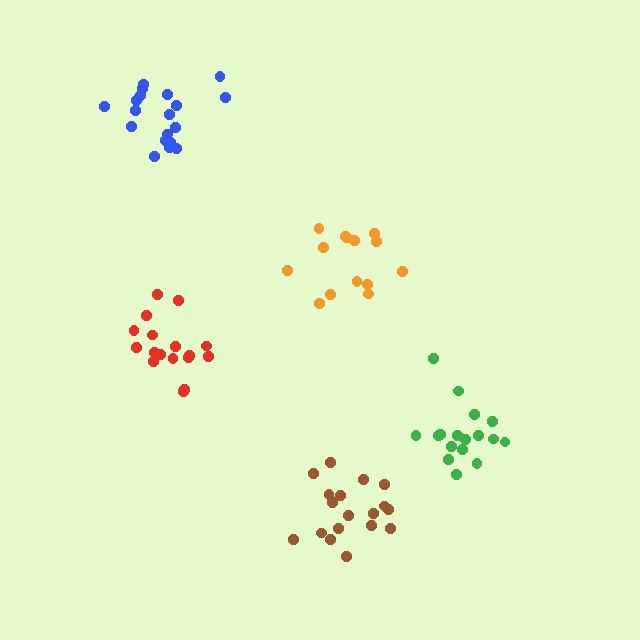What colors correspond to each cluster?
The clusters are colored: orange, brown, green, red, blue.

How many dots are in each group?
Group 1: 14 dots, Group 2: 18 dots, Group 3: 17 dots, Group 4: 17 dots, Group 5: 19 dots (85 total).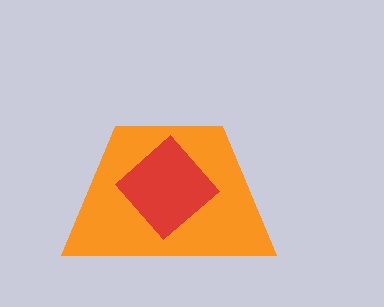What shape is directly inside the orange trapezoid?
The red diamond.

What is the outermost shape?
The orange trapezoid.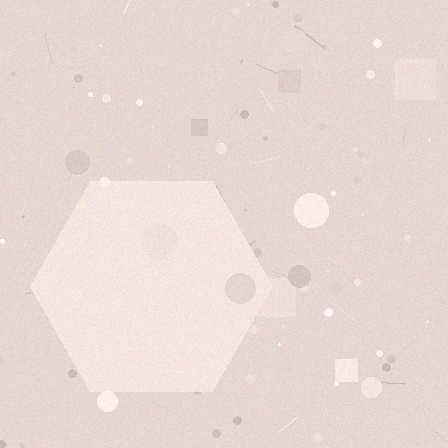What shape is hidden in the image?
A hexagon is hidden in the image.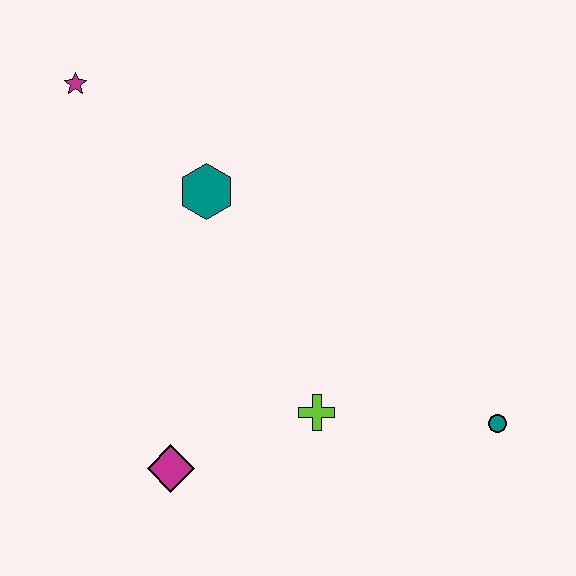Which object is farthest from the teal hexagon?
The teal circle is farthest from the teal hexagon.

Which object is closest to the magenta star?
The teal hexagon is closest to the magenta star.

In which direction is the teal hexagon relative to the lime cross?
The teal hexagon is above the lime cross.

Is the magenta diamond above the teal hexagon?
No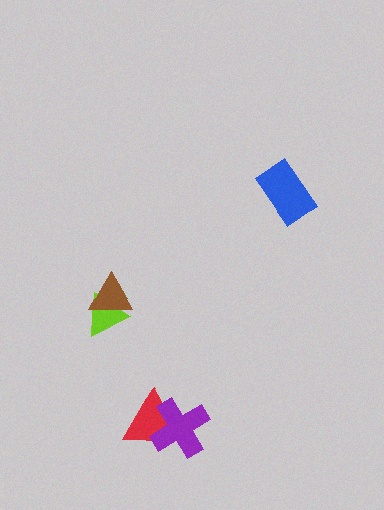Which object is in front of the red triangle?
The purple cross is in front of the red triangle.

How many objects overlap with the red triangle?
1 object overlaps with the red triangle.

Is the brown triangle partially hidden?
No, no other shape covers it.